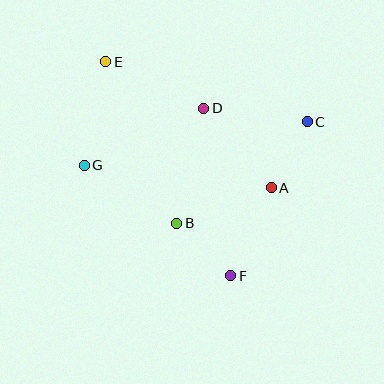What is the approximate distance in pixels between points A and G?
The distance between A and G is approximately 188 pixels.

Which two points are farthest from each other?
Points E and F are farthest from each other.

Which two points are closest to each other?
Points A and C are closest to each other.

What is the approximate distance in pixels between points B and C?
The distance between B and C is approximately 165 pixels.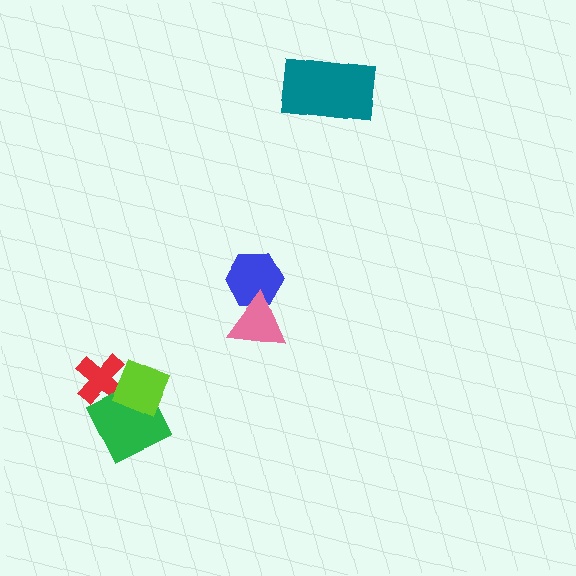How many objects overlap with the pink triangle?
1 object overlaps with the pink triangle.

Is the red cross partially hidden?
Yes, it is partially covered by another shape.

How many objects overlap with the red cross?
2 objects overlap with the red cross.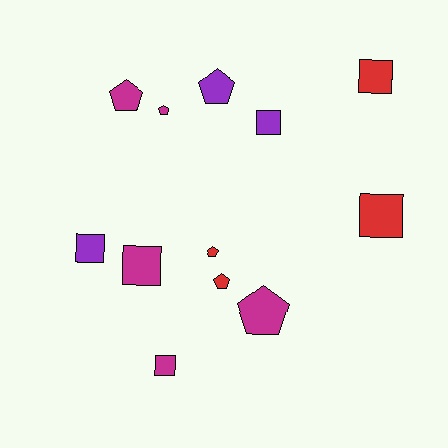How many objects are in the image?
There are 12 objects.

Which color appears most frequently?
Magenta, with 5 objects.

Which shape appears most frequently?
Pentagon, with 6 objects.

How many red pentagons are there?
There are 2 red pentagons.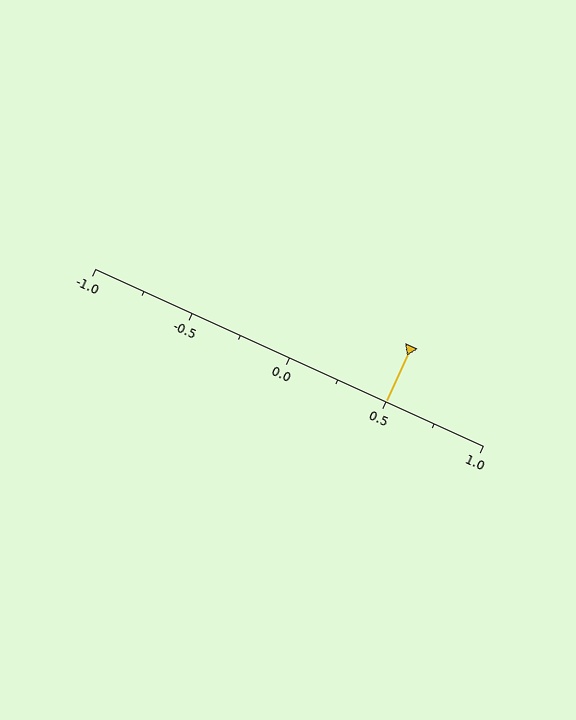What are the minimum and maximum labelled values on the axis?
The axis runs from -1.0 to 1.0.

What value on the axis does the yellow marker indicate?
The marker indicates approximately 0.5.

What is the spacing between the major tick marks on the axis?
The major ticks are spaced 0.5 apart.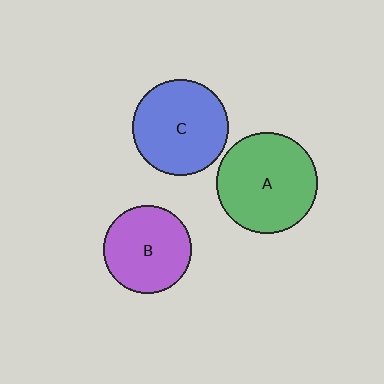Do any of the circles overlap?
No, none of the circles overlap.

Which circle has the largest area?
Circle A (green).